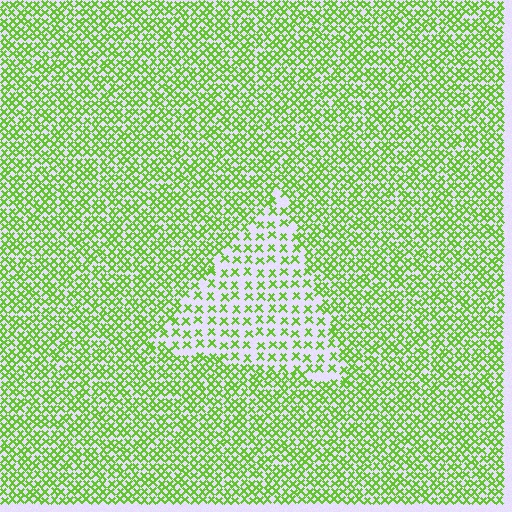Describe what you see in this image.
The image contains small lime elements arranged at two different densities. A triangle-shaped region is visible where the elements are less densely packed than the surrounding area.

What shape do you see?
I see a triangle.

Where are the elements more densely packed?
The elements are more densely packed outside the triangle boundary.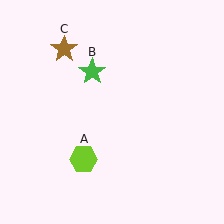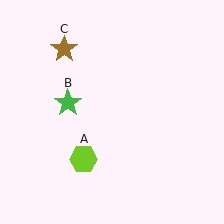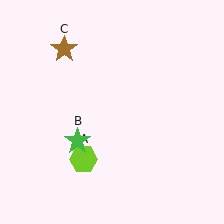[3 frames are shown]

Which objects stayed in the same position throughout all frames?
Lime hexagon (object A) and brown star (object C) remained stationary.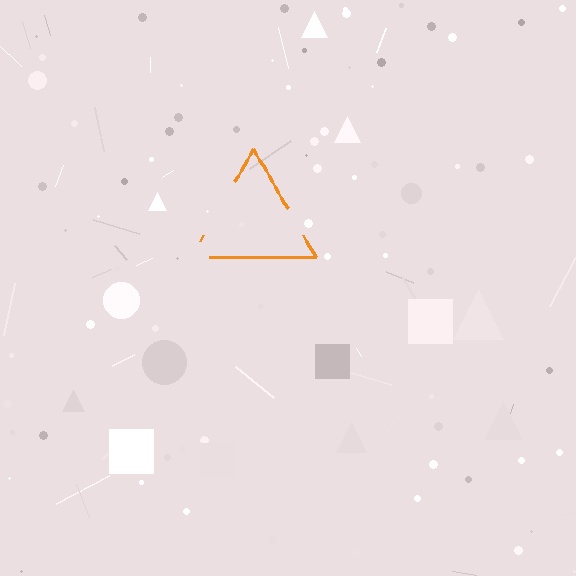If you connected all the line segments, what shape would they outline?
They would outline a triangle.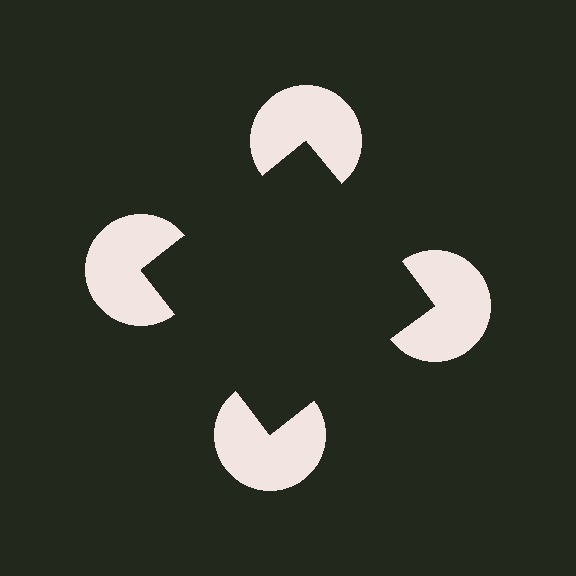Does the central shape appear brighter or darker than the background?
It typically appears slightly darker than the background, even though no actual brightness change is drawn.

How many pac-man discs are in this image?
There are 4 — one at each vertex of the illusory square.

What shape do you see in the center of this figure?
An illusory square — its edges are inferred from the aligned wedge cuts in the pac-man discs, not physically drawn.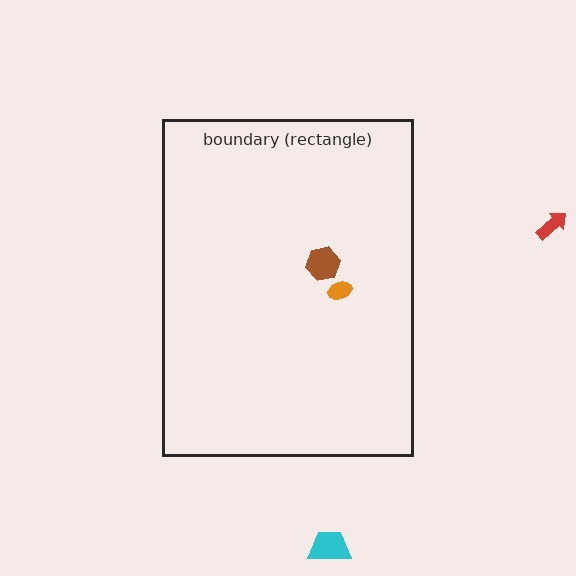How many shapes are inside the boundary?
2 inside, 2 outside.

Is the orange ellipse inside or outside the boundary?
Inside.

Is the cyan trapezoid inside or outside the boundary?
Outside.